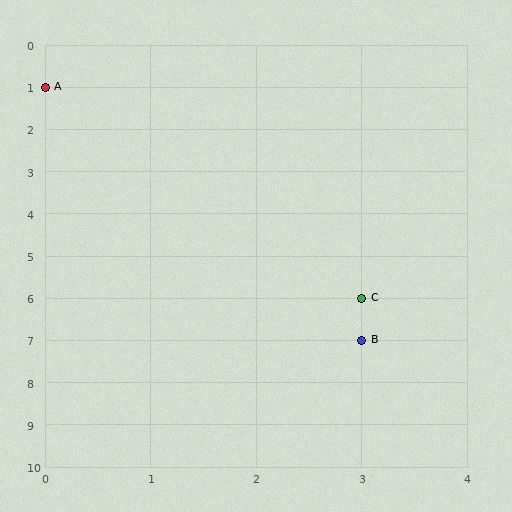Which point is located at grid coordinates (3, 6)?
Point C is at (3, 6).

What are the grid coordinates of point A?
Point A is at grid coordinates (0, 1).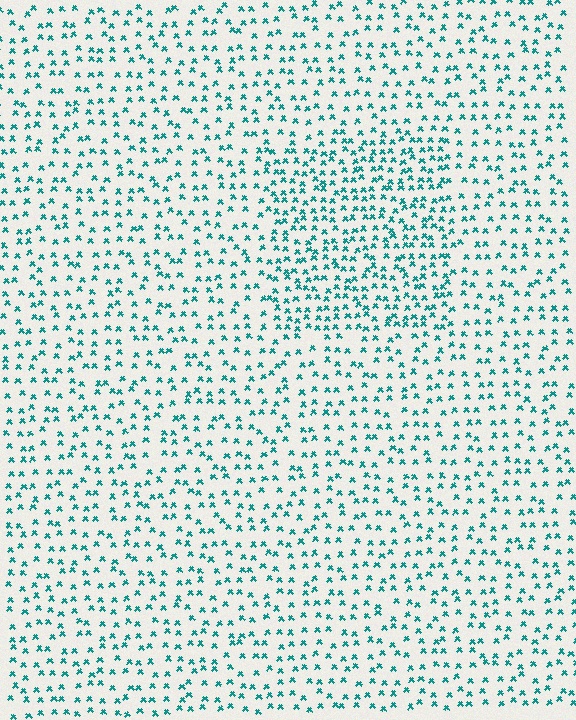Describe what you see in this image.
The image contains small teal elements arranged at two different densities. A rectangle-shaped region is visible where the elements are more densely packed than the surrounding area.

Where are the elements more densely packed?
The elements are more densely packed inside the rectangle boundary.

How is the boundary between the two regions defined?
The boundary is defined by a change in element density (approximately 1.7x ratio). All elements are the same color, size, and shape.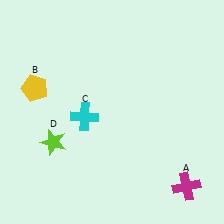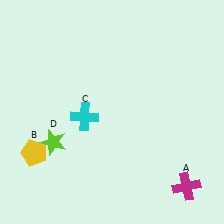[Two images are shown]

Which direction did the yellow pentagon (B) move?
The yellow pentagon (B) moved down.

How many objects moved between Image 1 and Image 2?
1 object moved between the two images.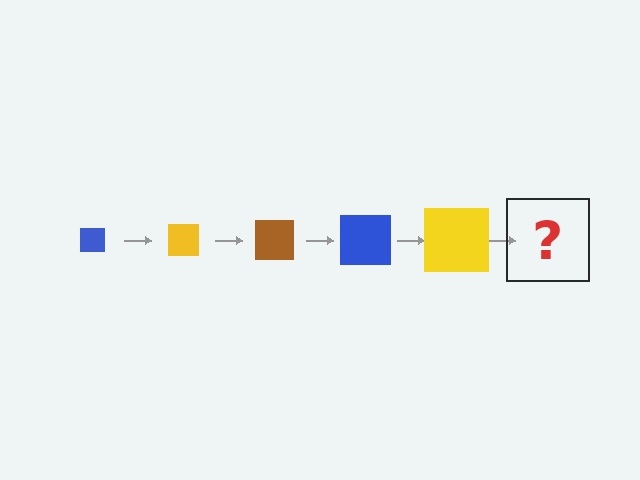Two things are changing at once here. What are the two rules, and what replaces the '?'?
The two rules are that the square grows larger each step and the color cycles through blue, yellow, and brown. The '?' should be a brown square, larger than the previous one.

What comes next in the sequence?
The next element should be a brown square, larger than the previous one.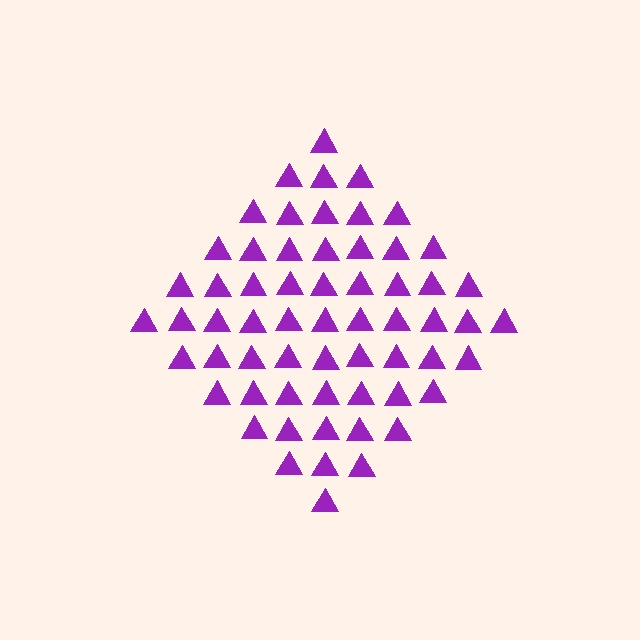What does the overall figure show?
The overall figure shows a diamond.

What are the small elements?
The small elements are triangles.